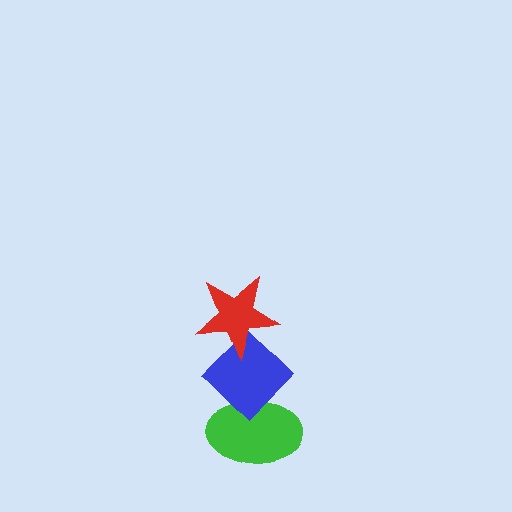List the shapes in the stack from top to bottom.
From top to bottom: the red star, the blue diamond, the green ellipse.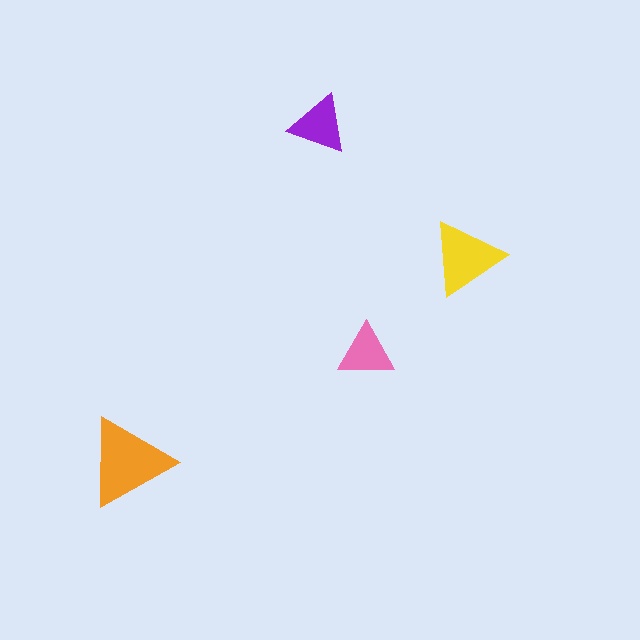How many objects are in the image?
There are 4 objects in the image.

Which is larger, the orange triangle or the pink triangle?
The orange one.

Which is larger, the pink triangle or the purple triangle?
The purple one.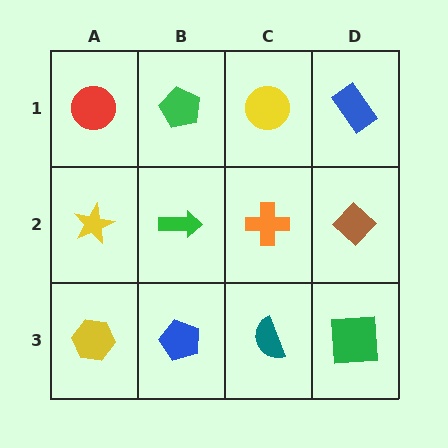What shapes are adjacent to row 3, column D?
A brown diamond (row 2, column D), a teal semicircle (row 3, column C).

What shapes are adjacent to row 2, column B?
A green pentagon (row 1, column B), a blue pentagon (row 3, column B), a yellow star (row 2, column A), an orange cross (row 2, column C).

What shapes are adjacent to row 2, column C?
A yellow circle (row 1, column C), a teal semicircle (row 3, column C), a green arrow (row 2, column B), a brown diamond (row 2, column D).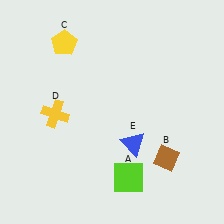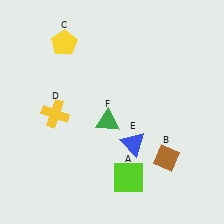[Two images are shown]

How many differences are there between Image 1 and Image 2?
There is 1 difference between the two images.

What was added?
A green triangle (F) was added in Image 2.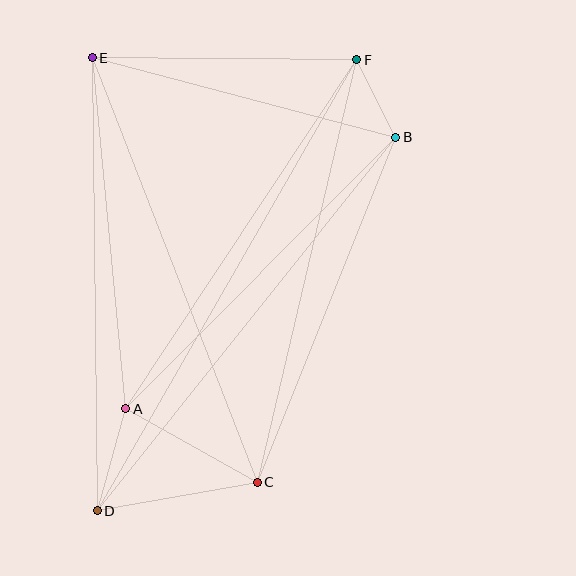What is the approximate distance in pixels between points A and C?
The distance between A and C is approximately 150 pixels.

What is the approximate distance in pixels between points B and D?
The distance between B and D is approximately 478 pixels.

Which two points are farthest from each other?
Points D and F are farthest from each other.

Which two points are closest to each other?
Points B and F are closest to each other.